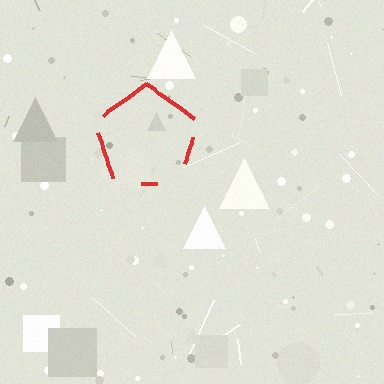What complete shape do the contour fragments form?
The contour fragments form a pentagon.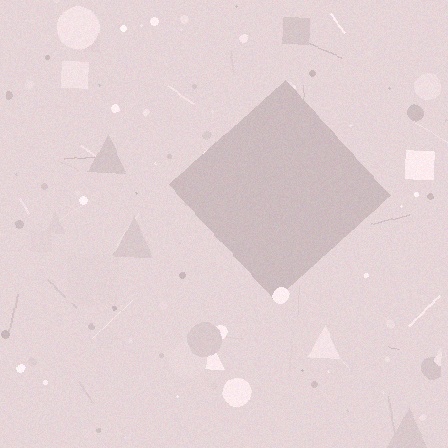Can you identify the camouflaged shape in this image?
The camouflaged shape is a diamond.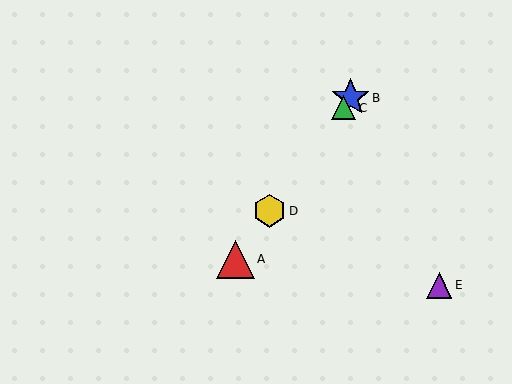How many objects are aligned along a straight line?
4 objects (A, B, C, D) are aligned along a straight line.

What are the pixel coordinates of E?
Object E is at (439, 285).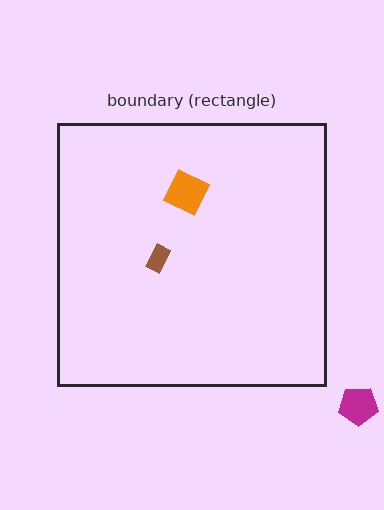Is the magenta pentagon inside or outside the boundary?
Outside.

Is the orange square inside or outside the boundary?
Inside.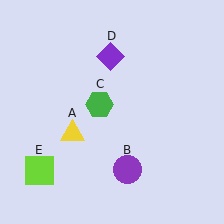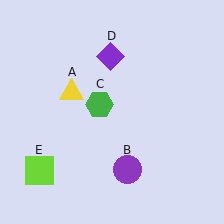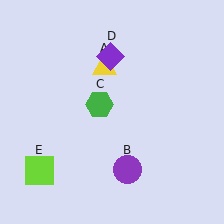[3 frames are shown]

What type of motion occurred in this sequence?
The yellow triangle (object A) rotated clockwise around the center of the scene.